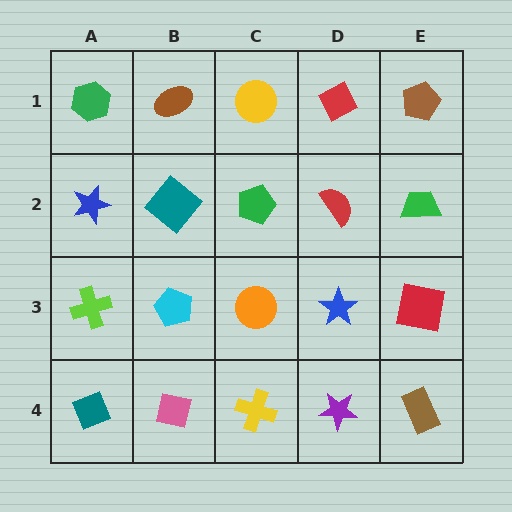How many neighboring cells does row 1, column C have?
3.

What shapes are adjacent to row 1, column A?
A blue star (row 2, column A), a brown ellipse (row 1, column B).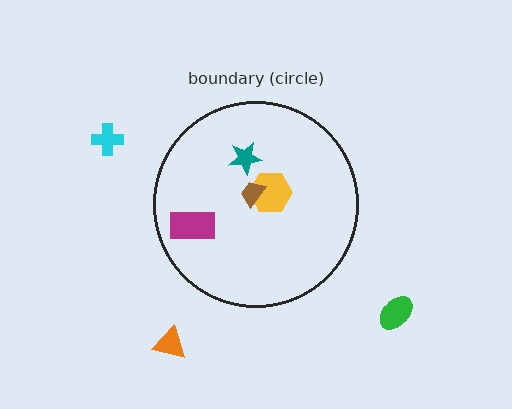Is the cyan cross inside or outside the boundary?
Outside.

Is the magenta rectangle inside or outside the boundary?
Inside.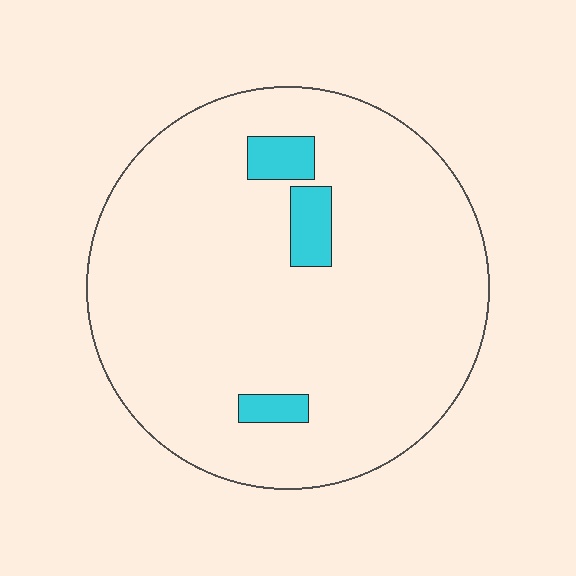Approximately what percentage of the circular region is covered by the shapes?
Approximately 5%.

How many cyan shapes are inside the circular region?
3.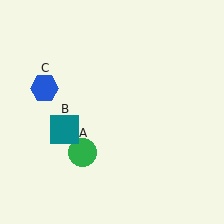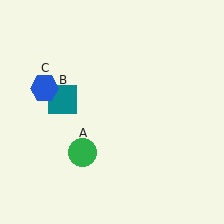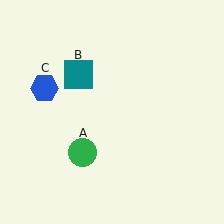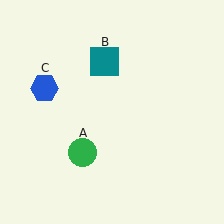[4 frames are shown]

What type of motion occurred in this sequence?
The teal square (object B) rotated clockwise around the center of the scene.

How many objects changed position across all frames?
1 object changed position: teal square (object B).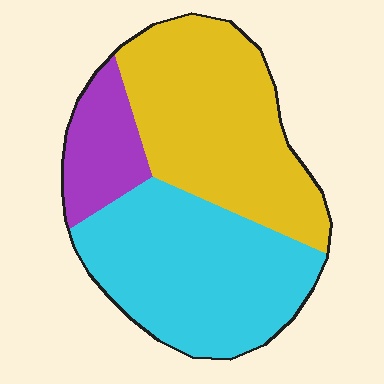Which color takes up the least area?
Purple, at roughly 15%.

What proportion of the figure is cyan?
Cyan covers about 45% of the figure.